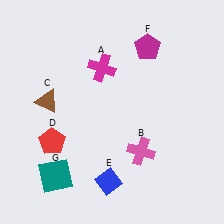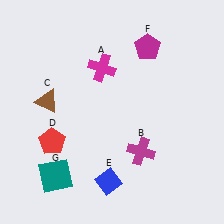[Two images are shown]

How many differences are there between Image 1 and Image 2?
There is 1 difference between the two images.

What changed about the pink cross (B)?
In Image 1, B is pink. In Image 2, it changed to magenta.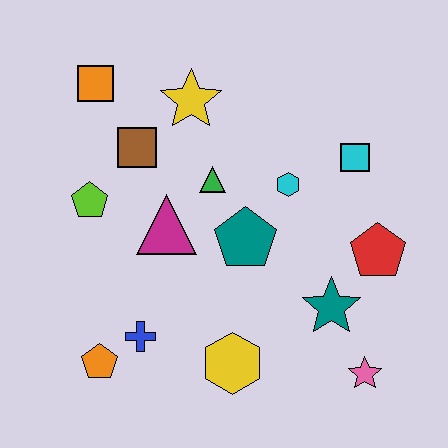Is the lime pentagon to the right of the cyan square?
No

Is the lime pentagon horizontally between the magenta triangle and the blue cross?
No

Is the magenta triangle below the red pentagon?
No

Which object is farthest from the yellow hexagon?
The orange square is farthest from the yellow hexagon.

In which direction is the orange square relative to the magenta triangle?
The orange square is above the magenta triangle.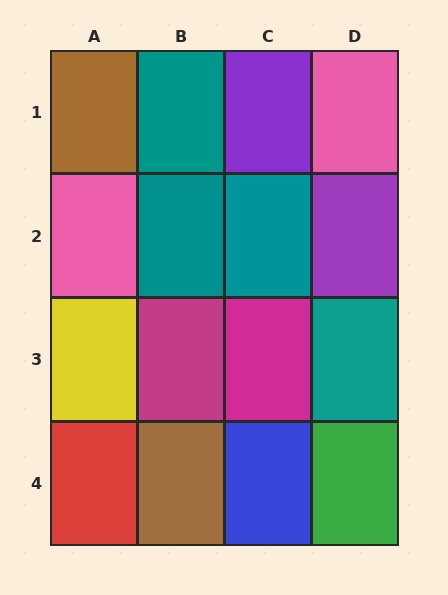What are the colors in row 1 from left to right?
Brown, teal, purple, pink.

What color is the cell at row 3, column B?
Magenta.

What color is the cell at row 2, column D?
Purple.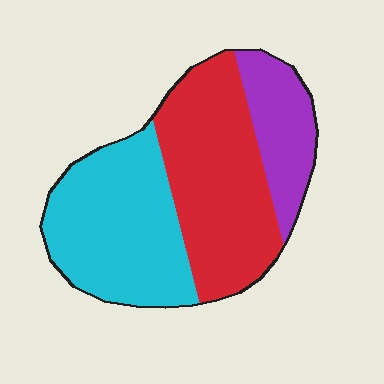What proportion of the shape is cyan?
Cyan covers around 40% of the shape.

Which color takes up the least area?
Purple, at roughly 20%.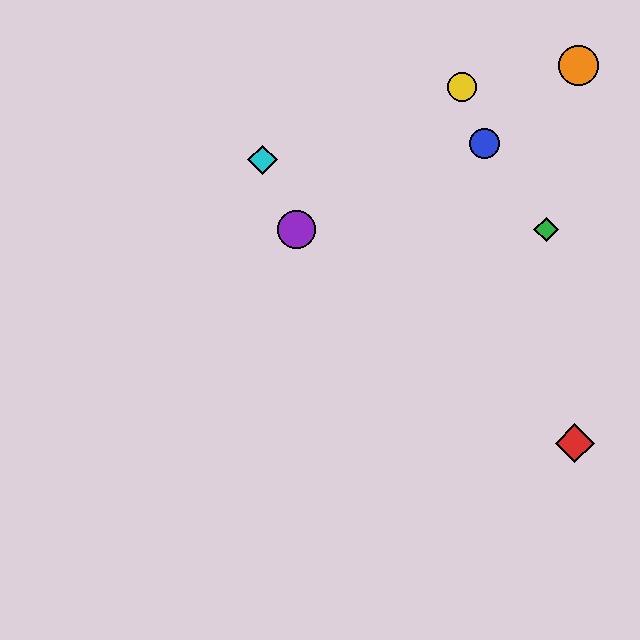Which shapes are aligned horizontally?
The green diamond, the purple circle are aligned horizontally.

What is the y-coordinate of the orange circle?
The orange circle is at y≈66.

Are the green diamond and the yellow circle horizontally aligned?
No, the green diamond is at y≈230 and the yellow circle is at y≈87.